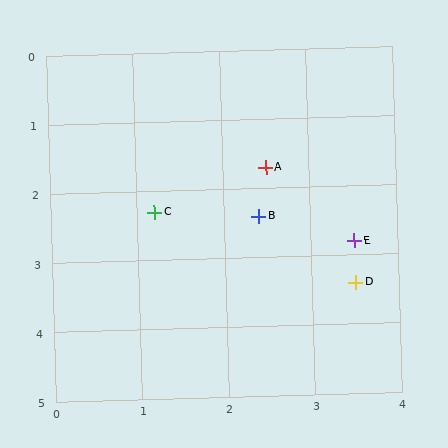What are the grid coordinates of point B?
Point B is at approximately (2.4, 2.4).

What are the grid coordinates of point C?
Point C is at approximately (1.2, 2.3).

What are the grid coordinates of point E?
Point E is at approximately (3.5, 2.8).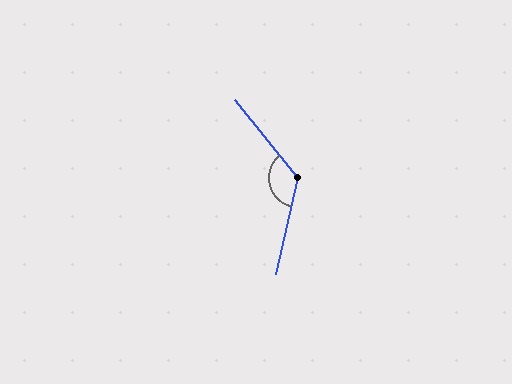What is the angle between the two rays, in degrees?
Approximately 128 degrees.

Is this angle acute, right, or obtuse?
It is obtuse.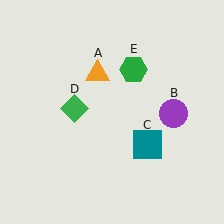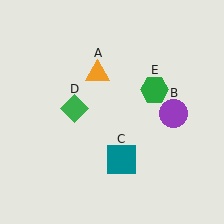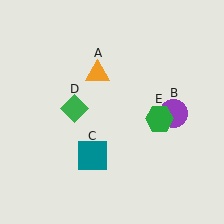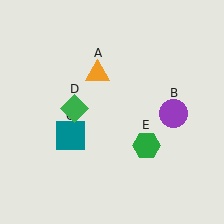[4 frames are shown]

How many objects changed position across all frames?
2 objects changed position: teal square (object C), green hexagon (object E).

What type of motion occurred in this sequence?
The teal square (object C), green hexagon (object E) rotated clockwise around the center of the scene.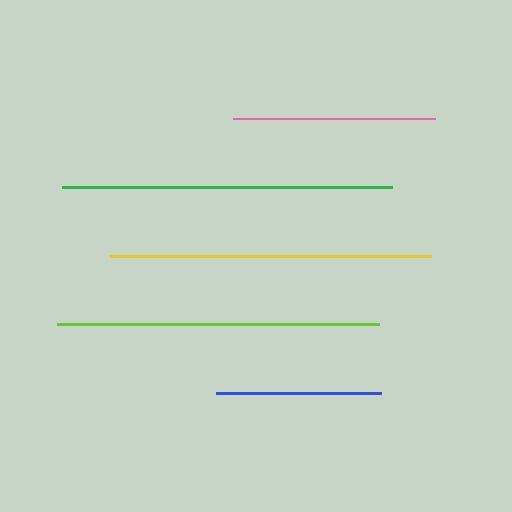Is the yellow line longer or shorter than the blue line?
The yellow line is longer than the blue line.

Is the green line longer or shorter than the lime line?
The green line is longer than the lime line.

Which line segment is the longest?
The green line is the longest at approximately 330 pixels.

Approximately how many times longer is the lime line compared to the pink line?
The lime line is approximately 1.6 times the length of the pink line.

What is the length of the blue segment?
The blue segment is approximately 165 pixels long.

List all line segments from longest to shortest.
From longest to shortest: green, lime, yellow, pink, blue.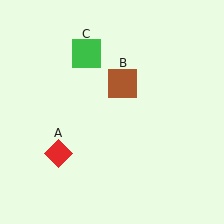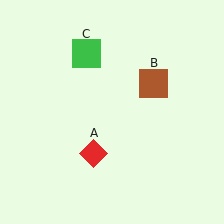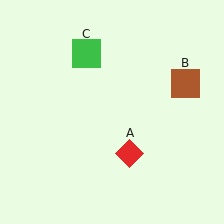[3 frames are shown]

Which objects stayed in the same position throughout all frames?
Green square (object C) remained stationary.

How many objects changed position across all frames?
2 objects changed position: red diamond (object A), brown square (object B).